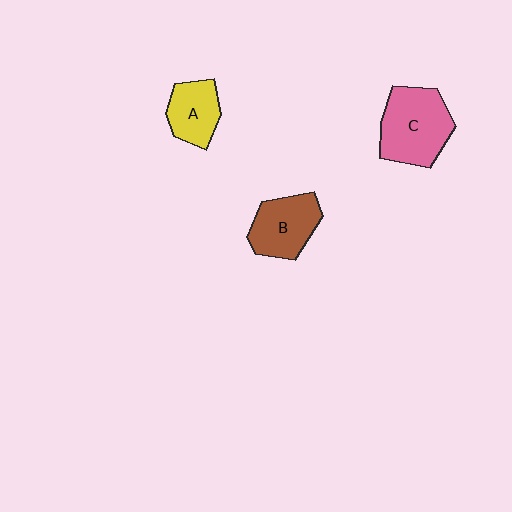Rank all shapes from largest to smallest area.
From largest to smallest: C (pink), B (brown), A (yellow).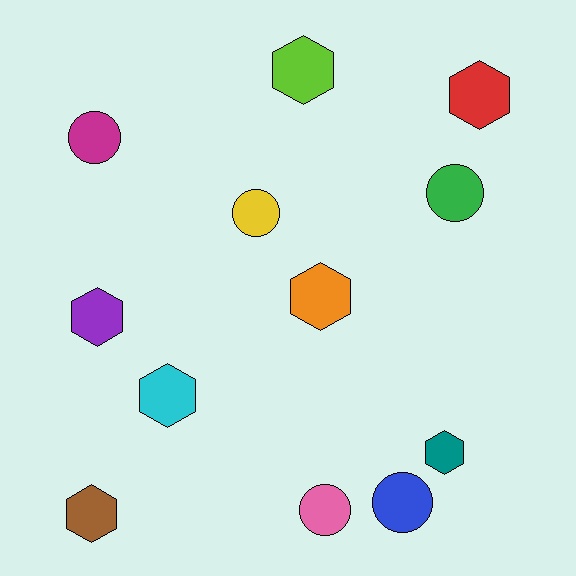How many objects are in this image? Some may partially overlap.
There are 12 objects.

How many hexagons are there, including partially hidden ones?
There are 7 hexagons.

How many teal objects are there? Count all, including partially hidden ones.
There is 1 teal object.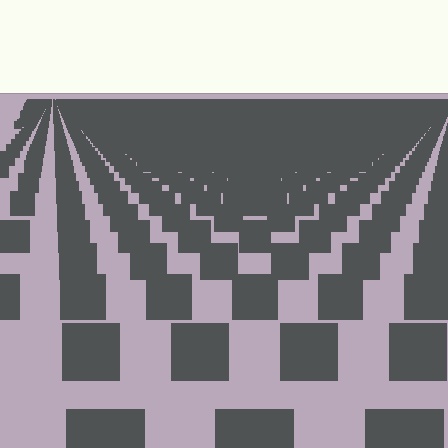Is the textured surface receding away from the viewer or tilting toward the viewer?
The surface is receding away from the viewer. Texture elements get smaller and denser toward the top.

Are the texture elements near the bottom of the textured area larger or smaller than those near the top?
Larger. Near the bottom, elements are closer to the viewer and appear at a bigger on-screen size.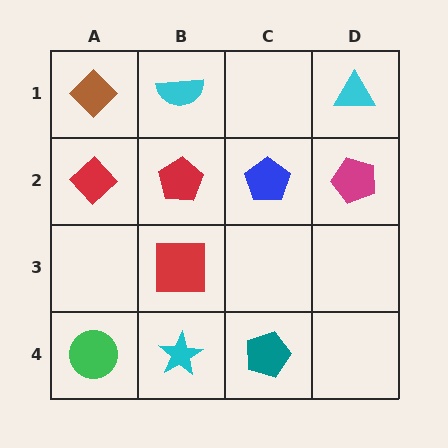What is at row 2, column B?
A red pentagon.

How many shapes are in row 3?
1 shape.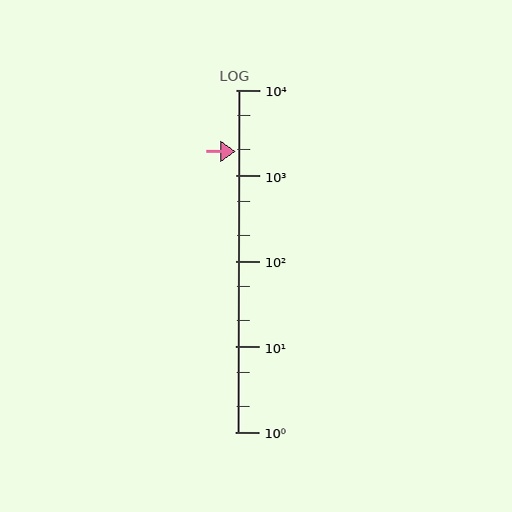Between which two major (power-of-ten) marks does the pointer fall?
The pointer is between 1000 and 10000.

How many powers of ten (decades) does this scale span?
The scale spans 4 decades, from 1 to 10000.